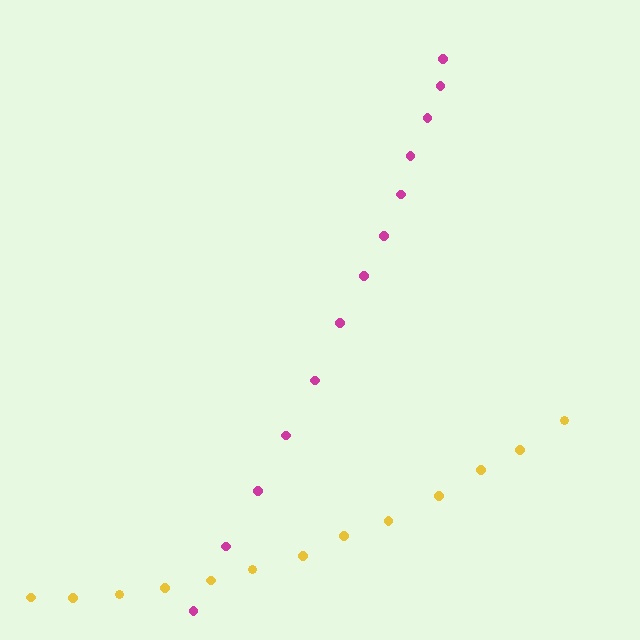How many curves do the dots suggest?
There are 2 distinct paths.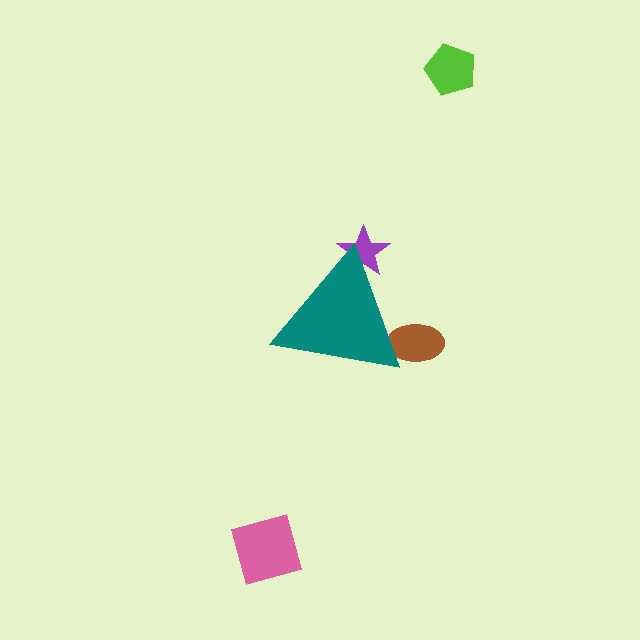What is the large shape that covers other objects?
A teal triangle.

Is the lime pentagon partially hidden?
No, the lime pentagon is fully visible.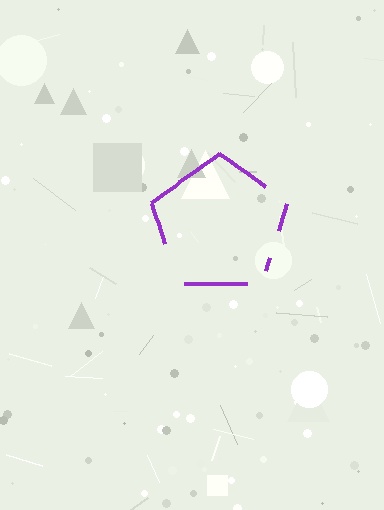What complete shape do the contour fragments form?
The contour fragments form a pentagon.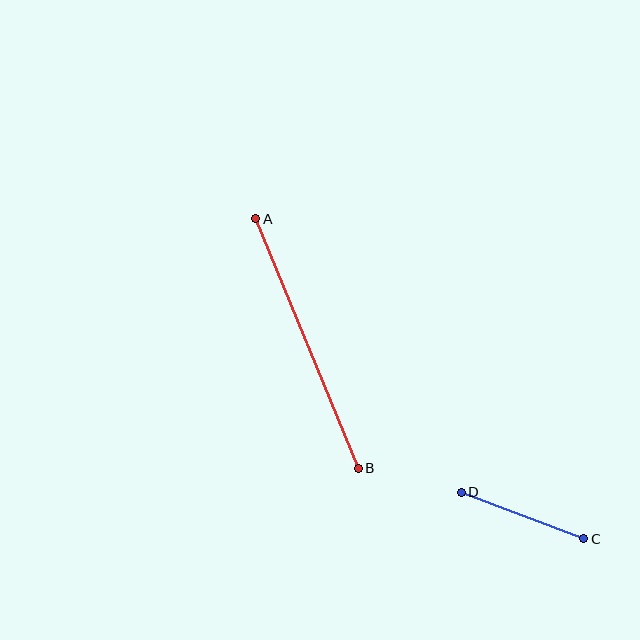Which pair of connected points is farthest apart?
Points A and B are farthest apart.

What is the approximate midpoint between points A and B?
The midpoint is at approximately (307, 344) pixels.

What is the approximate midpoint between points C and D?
The midpoint is at approximately (523, 516) pixels.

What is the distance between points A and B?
The distance is approximately 270 pixels.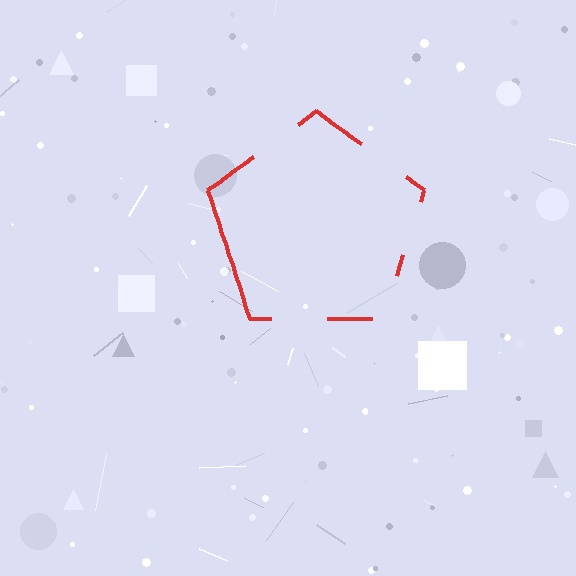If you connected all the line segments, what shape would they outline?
They would outline a pentagon.